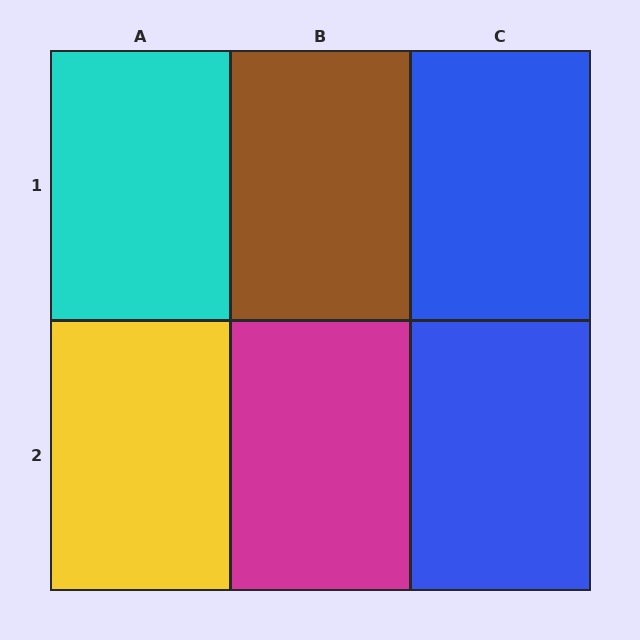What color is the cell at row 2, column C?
Blue.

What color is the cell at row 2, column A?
Yellow.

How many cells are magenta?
1 cell is magenta.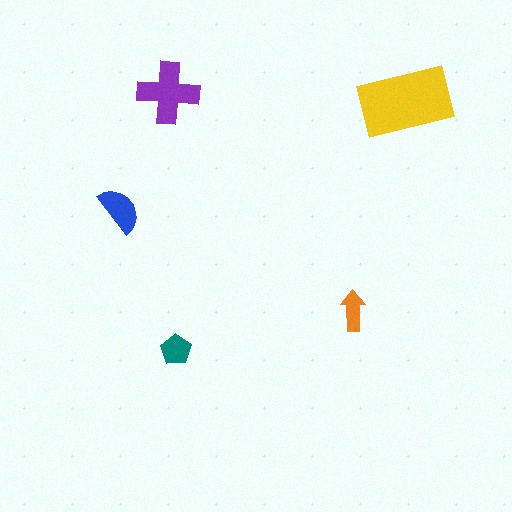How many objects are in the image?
There are 5 objects in the image.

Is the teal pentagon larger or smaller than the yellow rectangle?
Smaller.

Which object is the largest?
The yellow rectangle.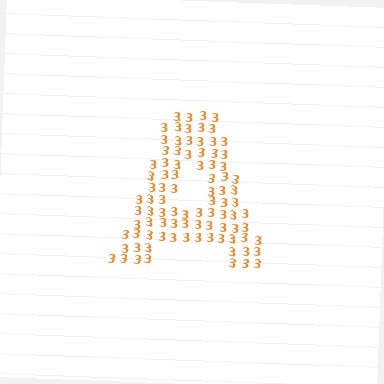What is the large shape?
The large shape is the letter A.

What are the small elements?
The small elements are digit 3's.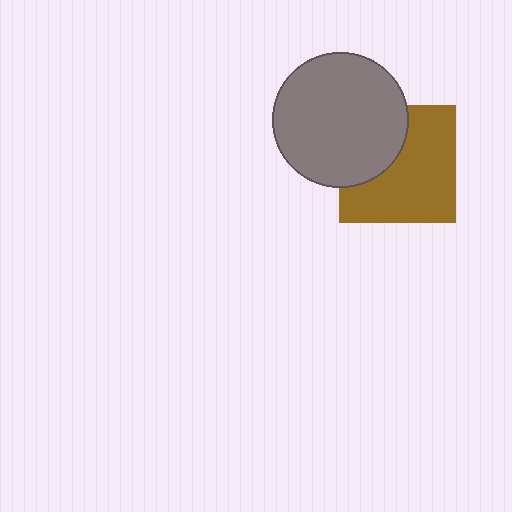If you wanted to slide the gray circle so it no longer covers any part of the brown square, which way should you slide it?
Slide it toward the upper-left — that is the most direct way to separate the two shapes.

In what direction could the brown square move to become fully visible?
The brown square could move toward the lower-right. That would shift it out from behind the gray circle entirely.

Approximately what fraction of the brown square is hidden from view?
Roughly 34% of the brown square is hidden behind the gray circle.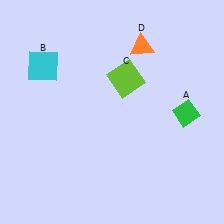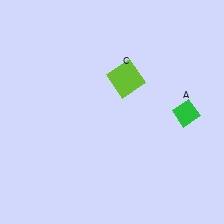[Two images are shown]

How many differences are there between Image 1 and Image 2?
There are 2 differences between the two images.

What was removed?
The cyan square (B), the orange triangle (D) were removed in Image 2.